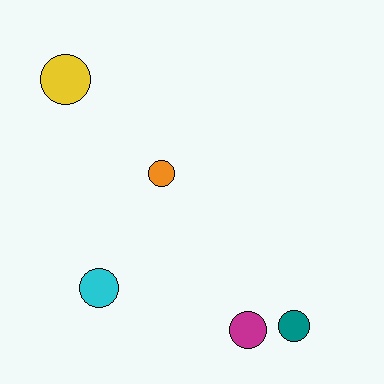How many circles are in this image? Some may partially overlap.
There are 5 circles.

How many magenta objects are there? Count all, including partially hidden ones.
There is 1 magenta object.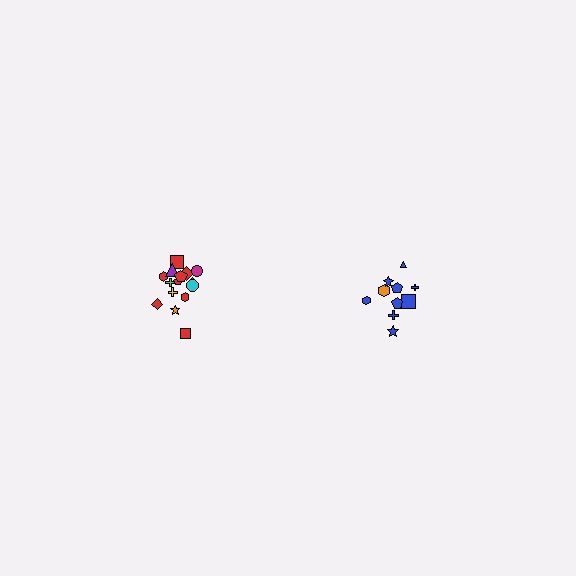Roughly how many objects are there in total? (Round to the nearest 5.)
Roughly 25 objects in total.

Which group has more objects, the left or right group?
The left group.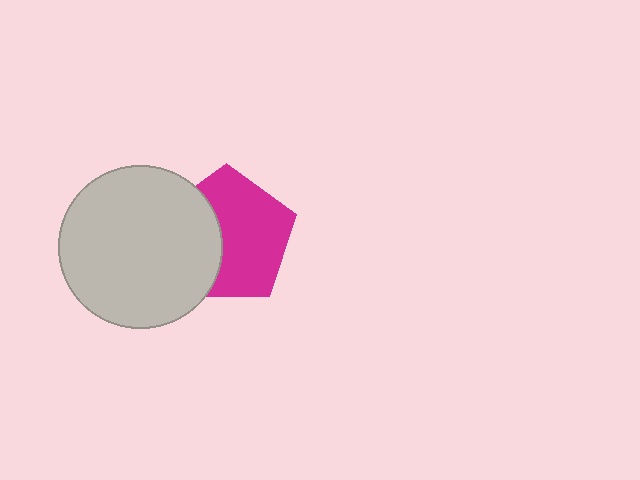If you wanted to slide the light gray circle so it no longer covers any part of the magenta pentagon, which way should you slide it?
Slide it left — that is the most direct way to separate the two shapes.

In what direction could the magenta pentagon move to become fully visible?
The magenta pentagon could move right. That would shift it out from behind the light gray circle entirely.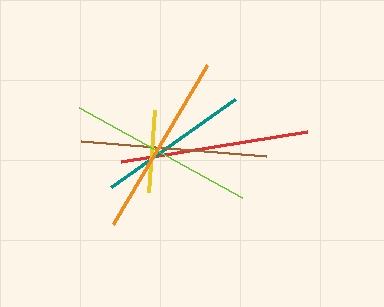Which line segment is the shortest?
The yellow line is the shortest at approximately 82 pixels.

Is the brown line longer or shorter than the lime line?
The lime line is longer than the brown line.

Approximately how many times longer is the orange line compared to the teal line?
The orange line is approximately 1.2 times the length of the teal line.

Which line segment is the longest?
The red line is the longest at approximately 188 pixels.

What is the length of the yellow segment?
The yellow segment is approximately 82 pixels long.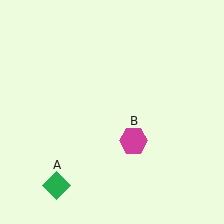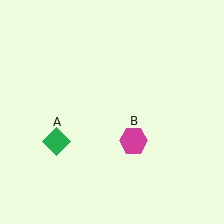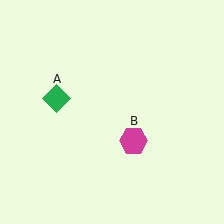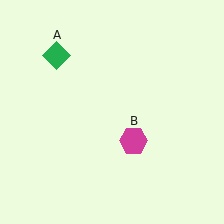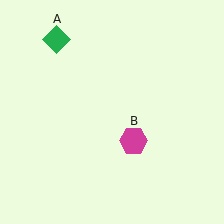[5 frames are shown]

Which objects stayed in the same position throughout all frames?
Magenta hexagon (object B) remained stationary.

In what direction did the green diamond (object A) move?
The green diamond (object A) moved up.